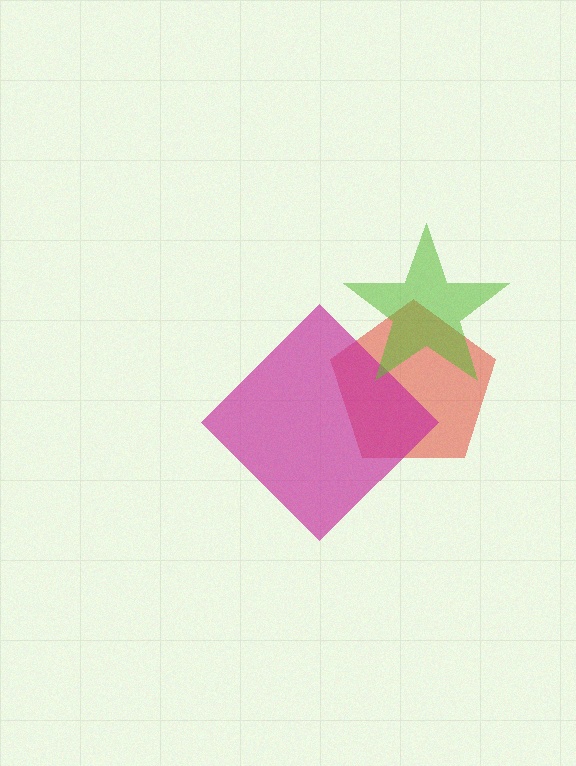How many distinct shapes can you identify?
There are 3 distinct shapes: a red pentagon, a magenta diamond, a lime star.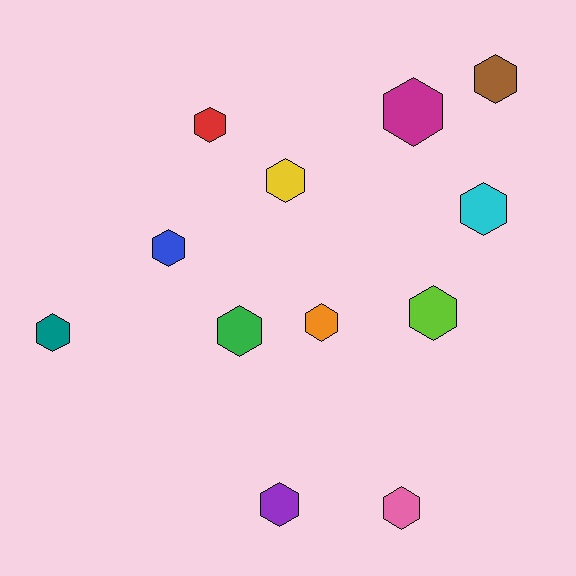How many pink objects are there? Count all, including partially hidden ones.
There is 1 pink object.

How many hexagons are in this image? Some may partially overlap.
There are 12 hexagons.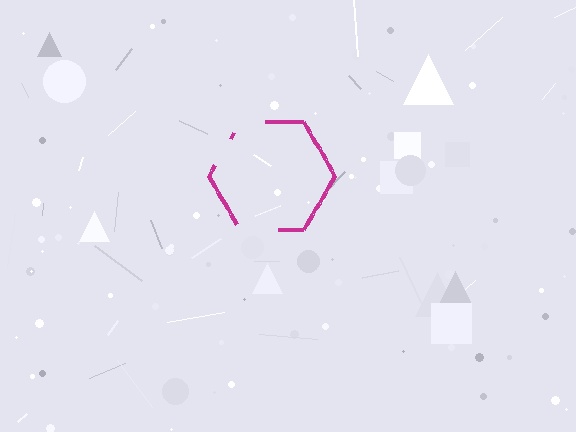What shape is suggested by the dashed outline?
The dashed outline suggests a hexagon.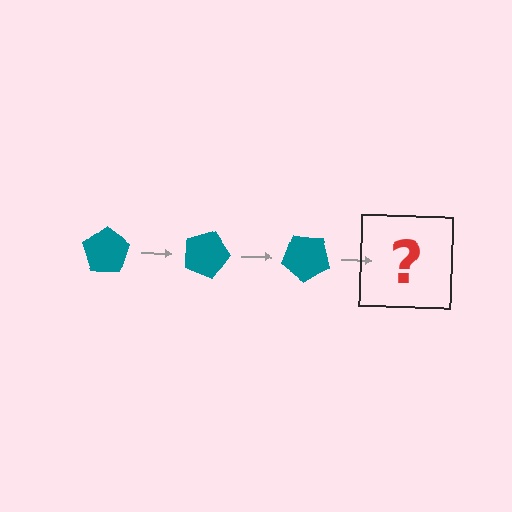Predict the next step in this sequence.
The next step is a teal pentagon rotated 60 degrees.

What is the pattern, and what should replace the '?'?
The pattern is that the pentagon rotates 20 degrees each step. The '?' should be a teal pentagon rotated 60 degrees.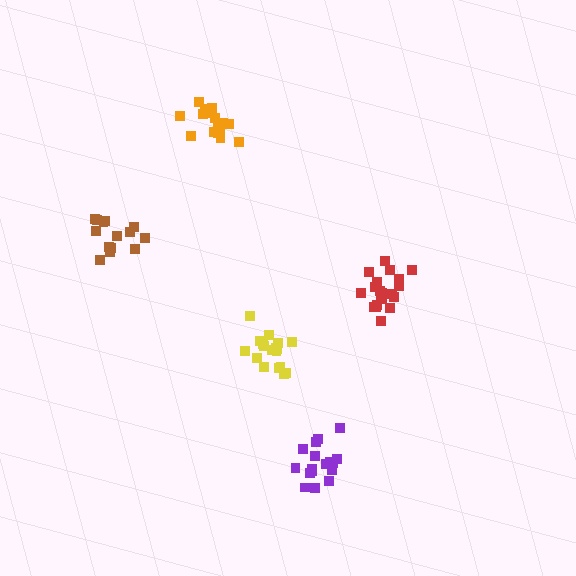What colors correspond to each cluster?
The clusters are colored: red, orange, brown, purple, yellow.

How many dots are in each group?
Group 1: 20 dots, Group 2: 18 dots, Group 3: 14 dots, Group 4: 18 dots, Group 5: 18 dots (88 total).